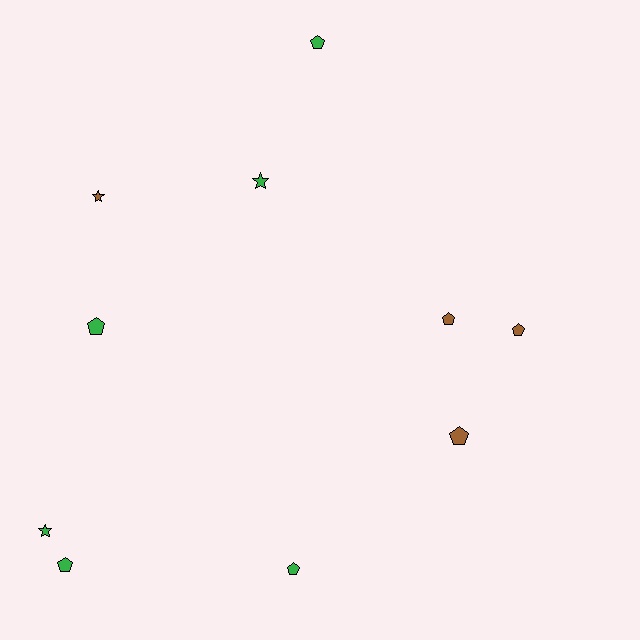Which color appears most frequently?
Green, with 6 objects.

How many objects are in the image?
There are 10 objects.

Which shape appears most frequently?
Pentagon, with 7 objects.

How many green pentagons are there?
There are 4 green pentagons.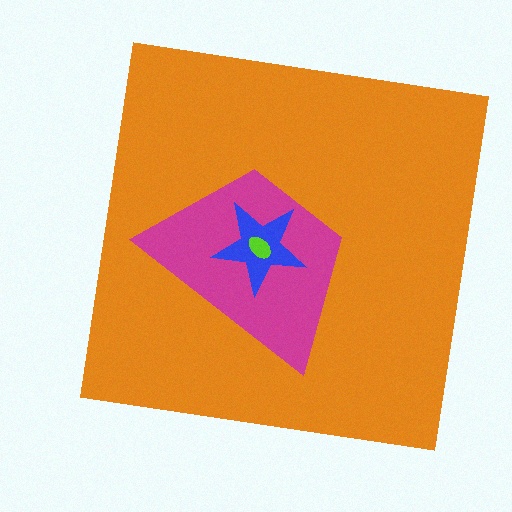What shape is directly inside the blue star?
The lime ellipse.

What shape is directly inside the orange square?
The magenta trapezoid.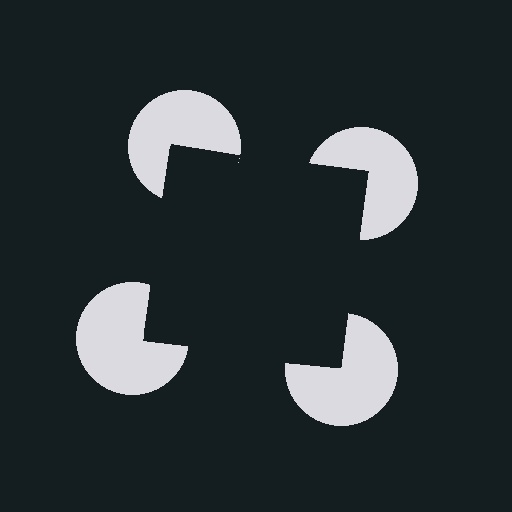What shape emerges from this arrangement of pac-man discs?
An illusory square — its edges are inferred from the aligned wedge cuts in the pac-man discs, not physically drawn.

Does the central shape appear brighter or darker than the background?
It typically appears slightly darker than the background, even though no actual brightness change is drawn.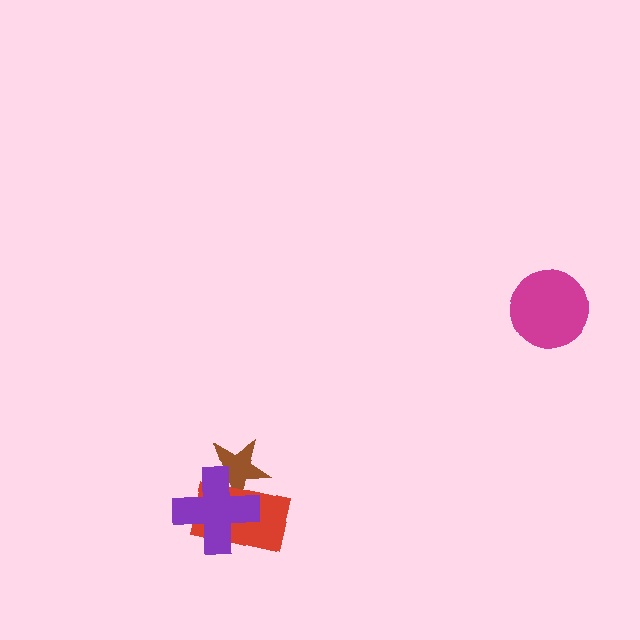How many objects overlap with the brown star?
2 objects overlap with the brown star.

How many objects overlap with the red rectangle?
2 objects overlap with the red rectangle.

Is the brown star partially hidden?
Yes, it is partially covered by another shape.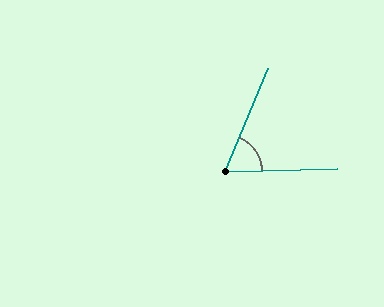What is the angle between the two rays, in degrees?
Approximately 66 degrees.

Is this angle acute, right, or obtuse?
It is acute.